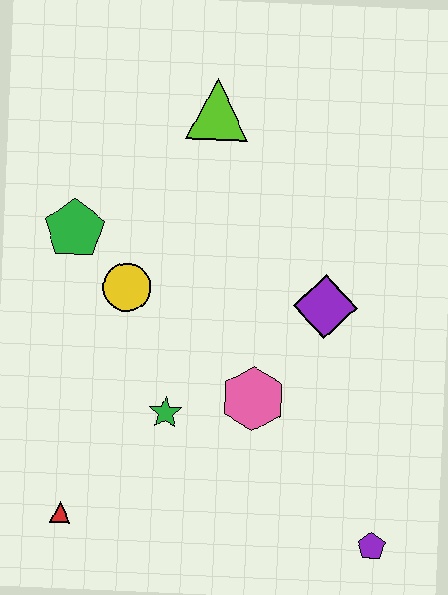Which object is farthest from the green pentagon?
The purple pentagon is farthest from the green pentagon.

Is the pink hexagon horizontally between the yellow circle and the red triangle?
No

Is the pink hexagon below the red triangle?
No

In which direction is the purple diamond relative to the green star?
The purple diamond is to the right of the green star.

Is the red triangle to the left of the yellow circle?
Yes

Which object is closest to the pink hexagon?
The green star is closest to the pink hexagon.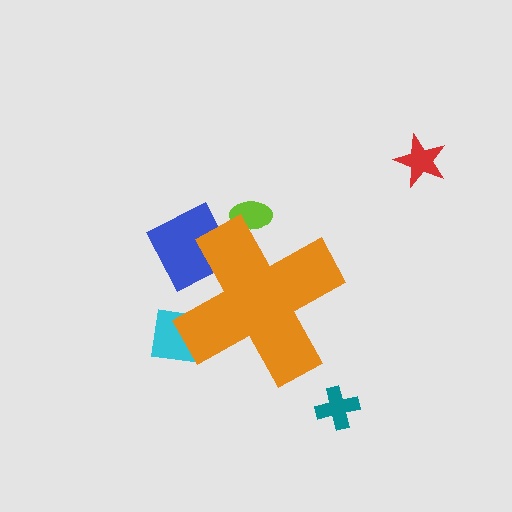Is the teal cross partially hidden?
No, the teal cross is fully visible.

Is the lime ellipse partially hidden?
Yes, the lime ellipse is partially hidden behind the orange cross.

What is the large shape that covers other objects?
An orange cross.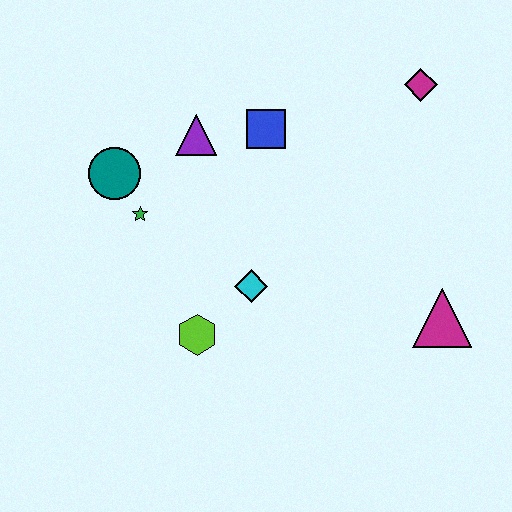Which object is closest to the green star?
The teal circle is closest to the green star.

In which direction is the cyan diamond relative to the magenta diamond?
The cyan diamond is below the magenta diamond.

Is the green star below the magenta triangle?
No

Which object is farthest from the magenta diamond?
The lime hexagon is farthest from the magenta diamond.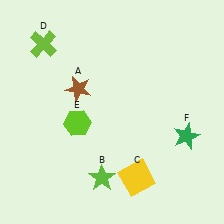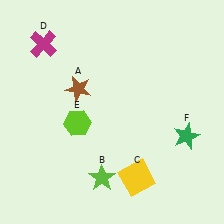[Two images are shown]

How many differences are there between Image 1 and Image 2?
There is 1 difference between the two images.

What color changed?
The cross (D) changed from lime in Image 1 to magenta in Image 2.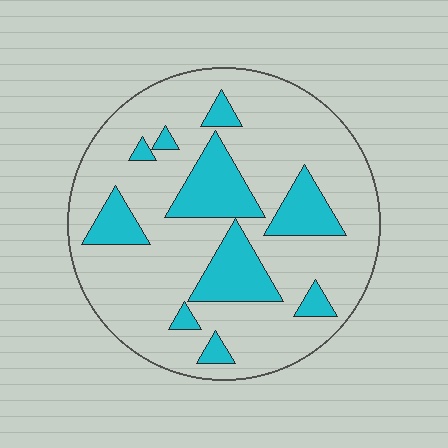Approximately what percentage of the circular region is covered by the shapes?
Approximately 25%.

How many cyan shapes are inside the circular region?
10.